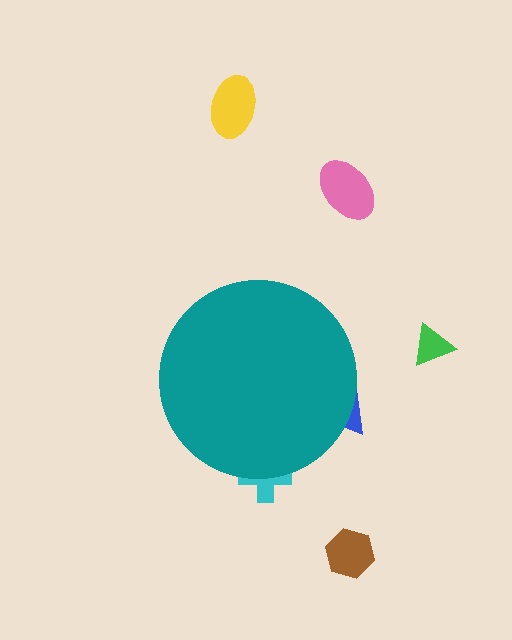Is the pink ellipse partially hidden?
No, the pink ellipse is fully visible.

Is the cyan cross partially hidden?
Yes, the cyan cross is partially hidden behind the teal circle.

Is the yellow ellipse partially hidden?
No, the yellow ellipse is fully visible.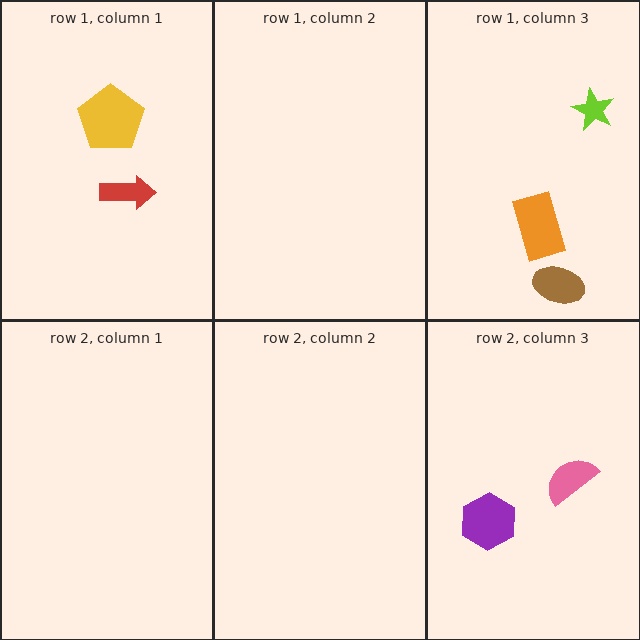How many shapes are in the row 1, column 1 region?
2.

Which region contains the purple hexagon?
The row 2, column 3 region.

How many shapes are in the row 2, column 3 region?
2.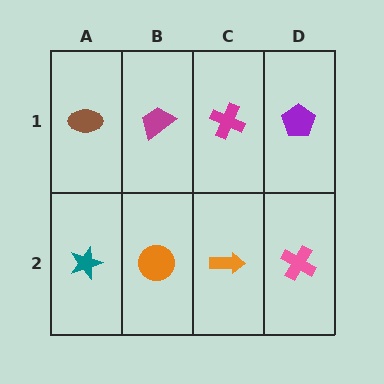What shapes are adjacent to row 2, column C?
A magenta cross (row 1, column C), an orange circle (row 2, column B), a pink cross (row 2, column D).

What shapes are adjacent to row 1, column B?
An orange circle (row 2, column B), a brown ellipse (row 1, column A), a magenta cross (row 1, column C).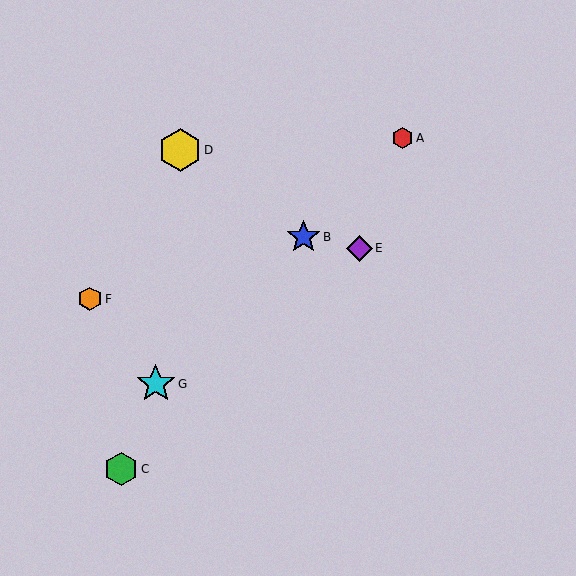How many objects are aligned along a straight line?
3 objects (A, B, G) are aligned along a straight line.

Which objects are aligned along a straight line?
Objects A, B, G are aligned along a straight line.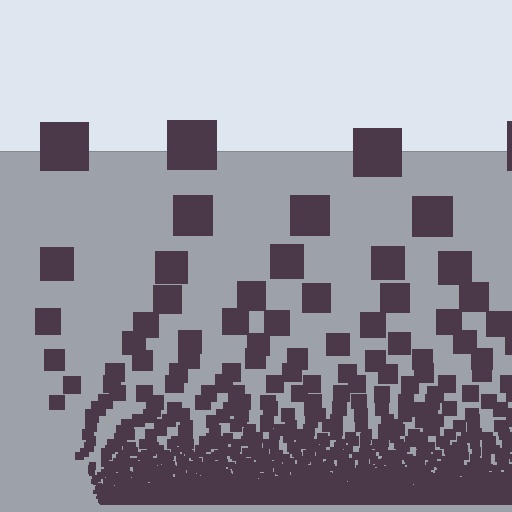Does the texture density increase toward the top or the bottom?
Density increases toward the bottom.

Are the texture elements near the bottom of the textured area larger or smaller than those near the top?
Smaller. The gradient is inverted — elements near the bottom are smaller and denser.